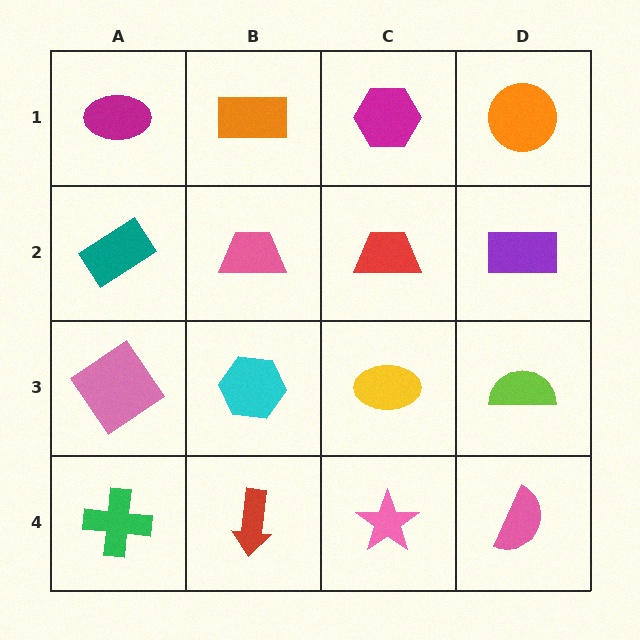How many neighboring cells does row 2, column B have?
4.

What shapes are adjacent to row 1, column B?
A pink trapezoid (row 2, column B), a magenta ellipse (row 1, column A), a magenta hexagon (row 1, column C).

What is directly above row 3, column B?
A pink trapezoid.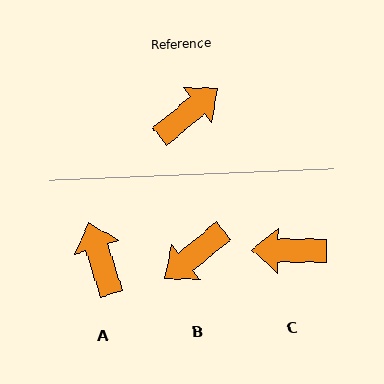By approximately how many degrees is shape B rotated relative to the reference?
Approximately 179 degrees counter-clockwise.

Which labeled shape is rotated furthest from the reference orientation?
B, about 179 degrees away.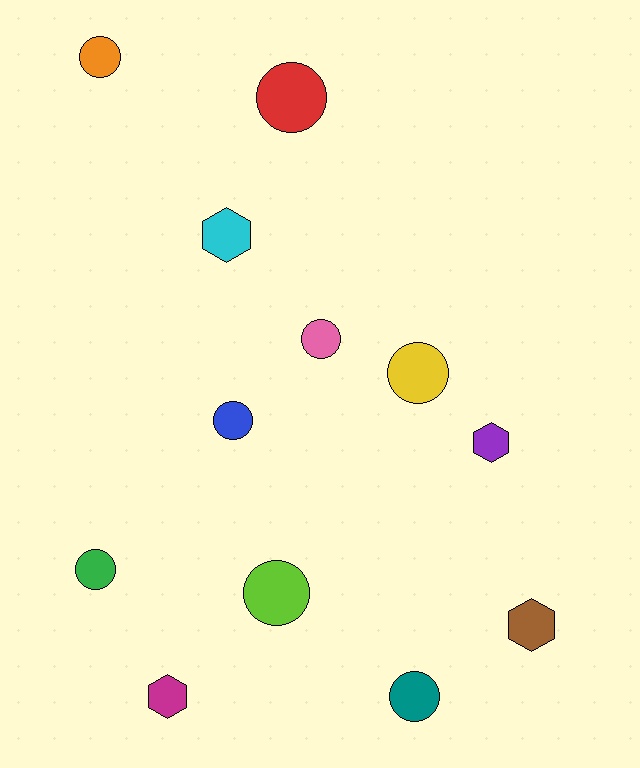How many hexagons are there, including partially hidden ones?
There are 4 hexagons.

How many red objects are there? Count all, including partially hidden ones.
There is 1 red object.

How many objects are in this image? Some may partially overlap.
There are 12 objects.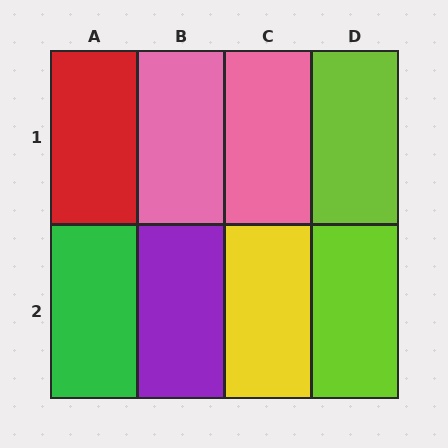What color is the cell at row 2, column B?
Purple.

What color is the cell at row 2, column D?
Lime.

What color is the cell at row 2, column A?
Green.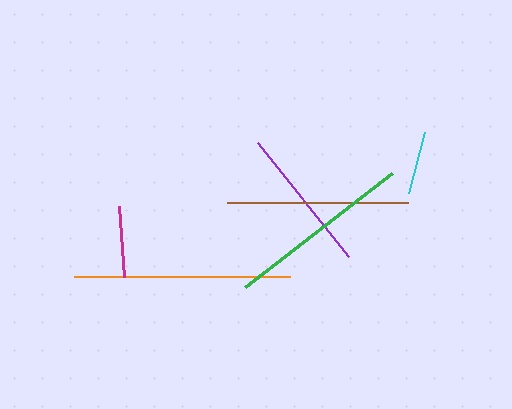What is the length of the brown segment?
The brown segment is approximately 181 pixels long.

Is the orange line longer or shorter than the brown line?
The orange line is longer than the brown line.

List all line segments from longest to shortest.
From longest to shortest: orange, green, brown, purple, magenta, cyan.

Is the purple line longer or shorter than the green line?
The green line is longer than the purple line.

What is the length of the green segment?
The green segment is approximately 186 pixels long.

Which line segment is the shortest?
The cyan line is the shortest at approximately 63 pixels.